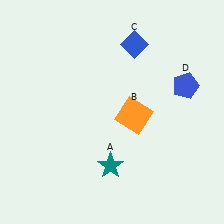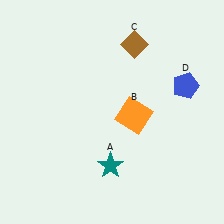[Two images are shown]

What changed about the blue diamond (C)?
In Image 1, C is blue. In Image 2, it changed to brown.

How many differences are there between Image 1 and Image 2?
There is 1 difference between the two images.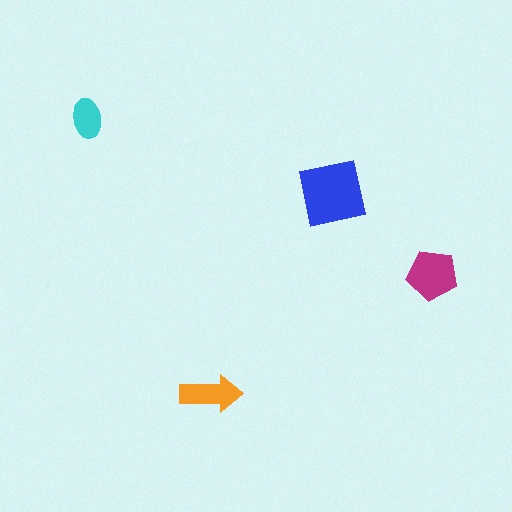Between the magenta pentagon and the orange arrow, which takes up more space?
The magenta pentagon.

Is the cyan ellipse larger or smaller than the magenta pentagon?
Smaller.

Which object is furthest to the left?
The cyan ellipse is leftmost.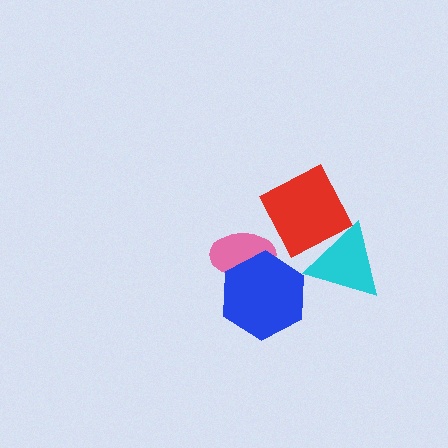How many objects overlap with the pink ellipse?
1 object overlaps with the pink ellipse.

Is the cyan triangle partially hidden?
Yes, it is partially covered by another shape.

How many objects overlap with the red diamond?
1 object overlaps with the red diamond.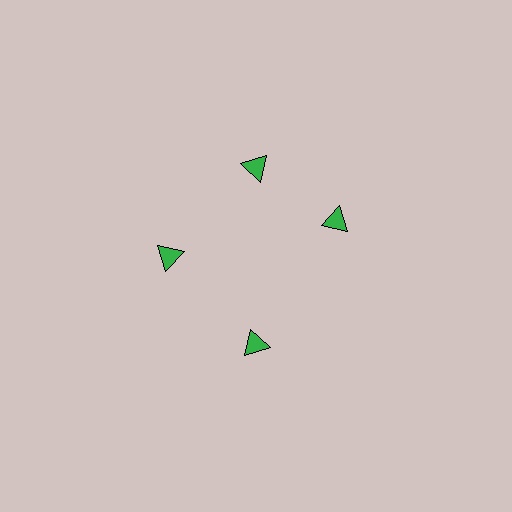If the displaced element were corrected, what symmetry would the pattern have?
It would have 4-fold rotational symmetry — the pattern would map onto itself every 90 degrees.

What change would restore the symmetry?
The symmetry would be restored by rotating it back into even spacing with its neighbors so that all 4 triangles sit at equal angles and equal distance from the center.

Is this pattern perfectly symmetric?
No. The 4 green triangles are arranged in a ring, but one element near the 3 o'clock position is rotated out of alignment along the ring, breaking the 4-fold rotational symmetry.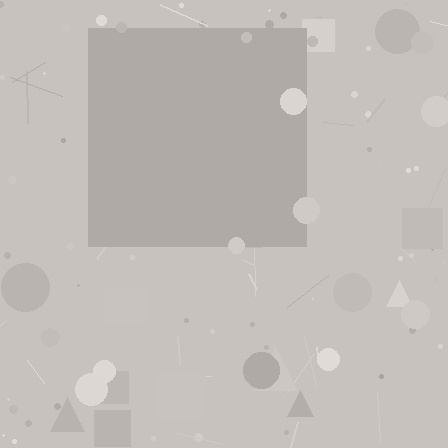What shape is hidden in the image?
A square is hidden in the image.